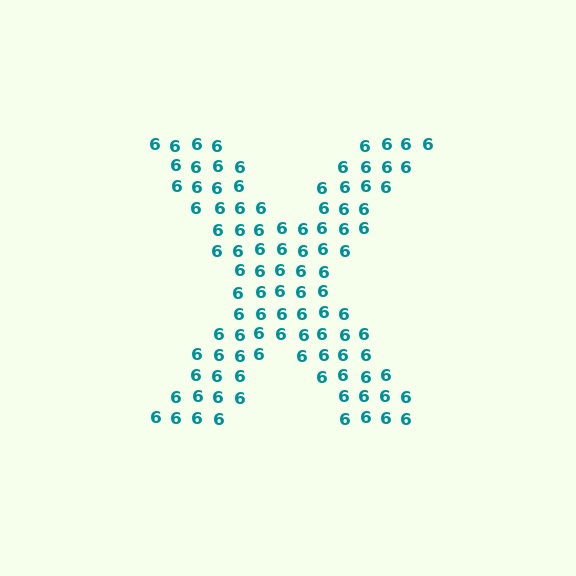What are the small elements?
The small elements are digit 6's.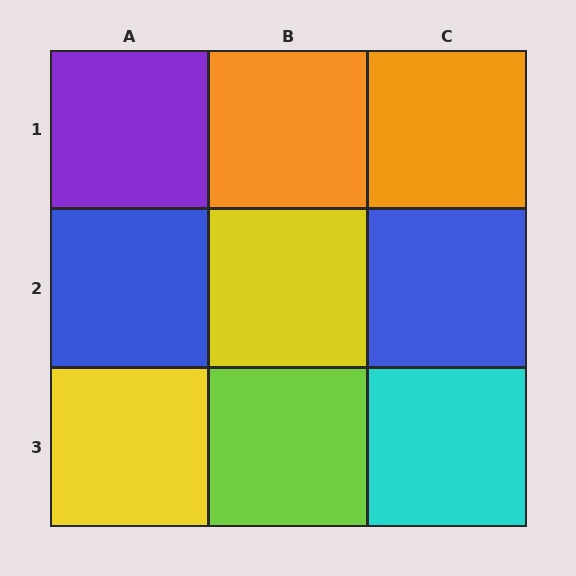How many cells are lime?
1 cell is lime.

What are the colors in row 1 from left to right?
Purple, orange, orange.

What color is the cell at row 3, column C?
Cyan.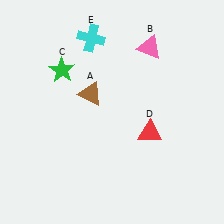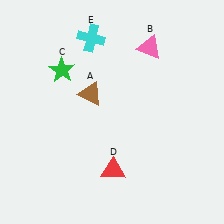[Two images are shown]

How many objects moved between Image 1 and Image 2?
1 object moved between the two images.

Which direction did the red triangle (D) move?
The red triangle (D) moved down.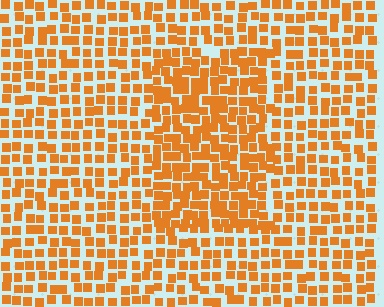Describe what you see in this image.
The image contains small orange elements arranged at two different densities. A rectangle-shaped region is visible where the elements are more densely packed than the surrounding area.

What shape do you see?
I see a rectangle.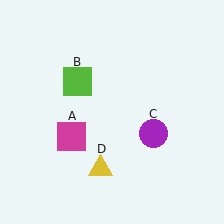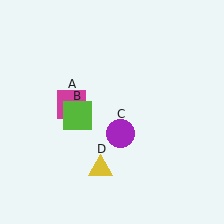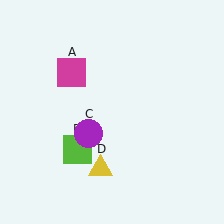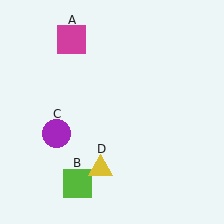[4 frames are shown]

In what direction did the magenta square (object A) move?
The magenta square (object A) moved up.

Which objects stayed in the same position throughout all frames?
Yellow triangle (object D) remained stationary.